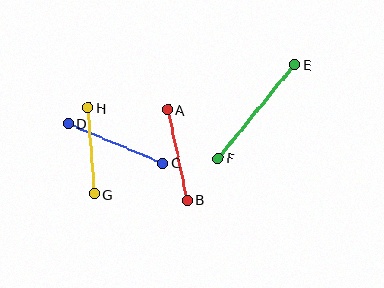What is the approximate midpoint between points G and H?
The midpoint is at approximately (91, 151) pixels.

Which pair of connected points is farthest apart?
Points E and F are farthest apart.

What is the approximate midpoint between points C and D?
The midpoint is at approximately (116, 143) pixels.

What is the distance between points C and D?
The distance is approximately 103 pixels.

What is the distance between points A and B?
The distance is approximately 93 pixels.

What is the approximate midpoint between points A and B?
The midpoint is at approximately (177, 155) pixels.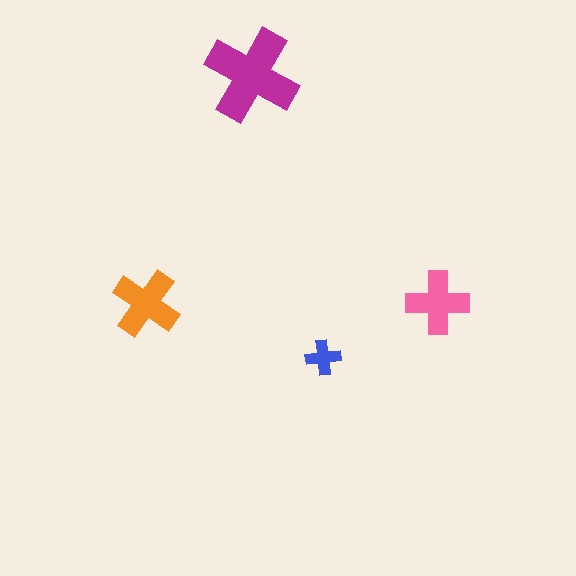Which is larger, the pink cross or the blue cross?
The pink one.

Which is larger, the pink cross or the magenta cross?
The magenta one.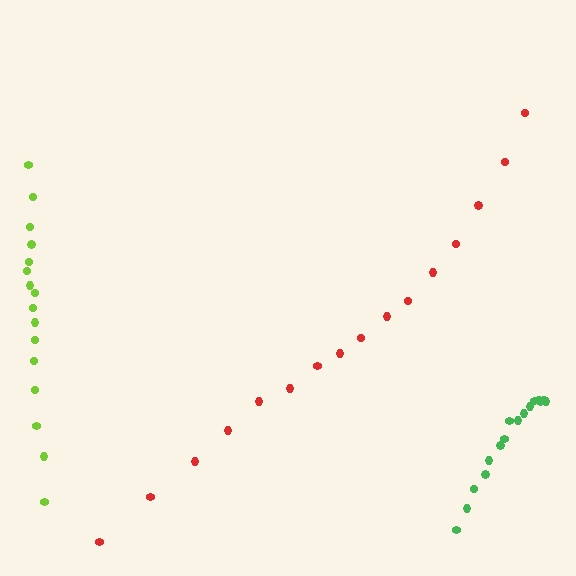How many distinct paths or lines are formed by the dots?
There are 3 distinct paths.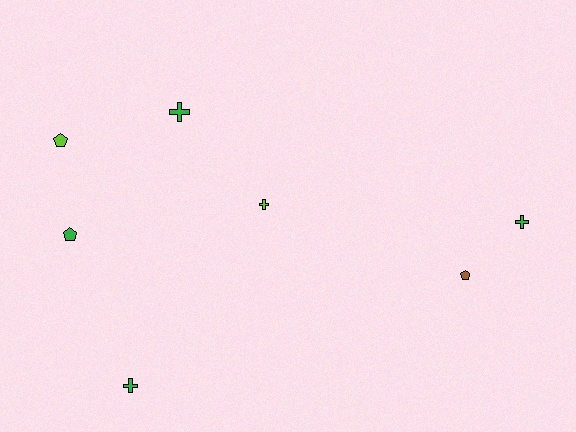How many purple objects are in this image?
There are no purple objects.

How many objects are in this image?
There are 7 objects.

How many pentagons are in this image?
There are 3 pentagons.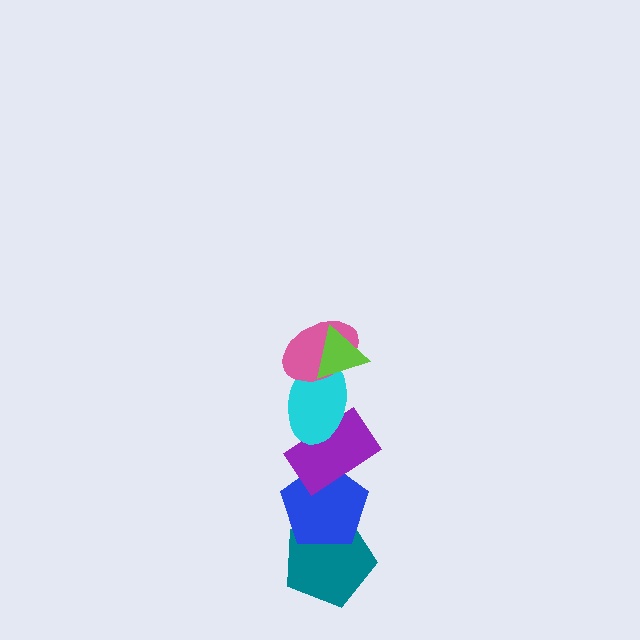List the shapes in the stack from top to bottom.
From top to bottom: the lime triangle, the pink ellipse, the cyan ellipse, the purple rectangle, the blue pentagon, the teal pentagon.